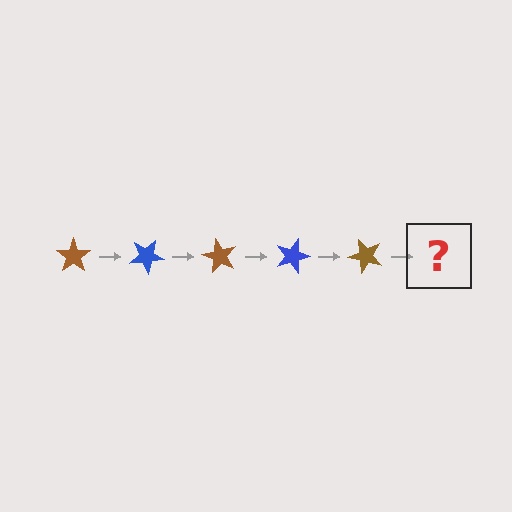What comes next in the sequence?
The next element should be a blue star, rotated 150 degrees from the start.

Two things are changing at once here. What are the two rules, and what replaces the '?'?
The two rules are that it rotates 30 degrees each step and the color cycles through brown and blue. The '?' should be a blue star, rotated 150 degrees from the start.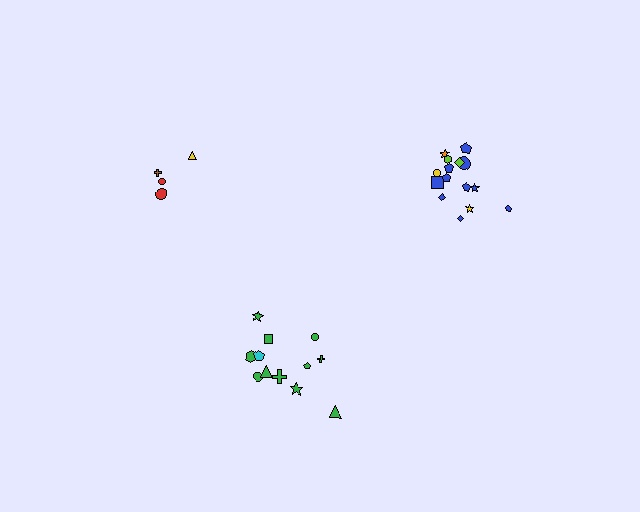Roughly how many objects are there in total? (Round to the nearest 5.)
Roughly 30 objects in total.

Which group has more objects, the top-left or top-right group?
The top-right group.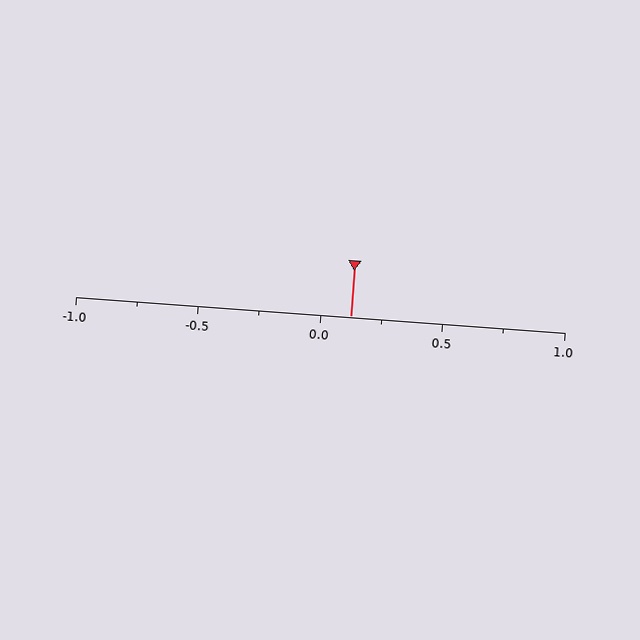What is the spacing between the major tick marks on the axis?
The major ticks are spaced 0.5 apart.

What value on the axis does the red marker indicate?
The marker indicates approximately 0.12.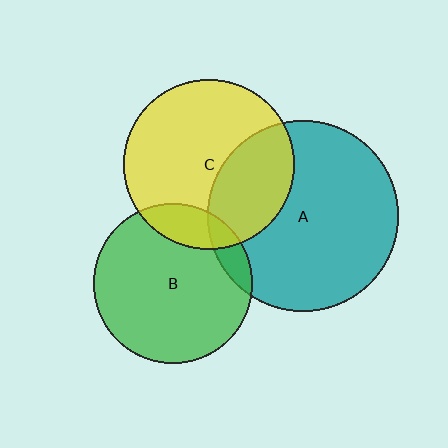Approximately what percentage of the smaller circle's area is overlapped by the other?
Approximately 10%.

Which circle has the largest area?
Circle A (teal).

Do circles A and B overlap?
Yes.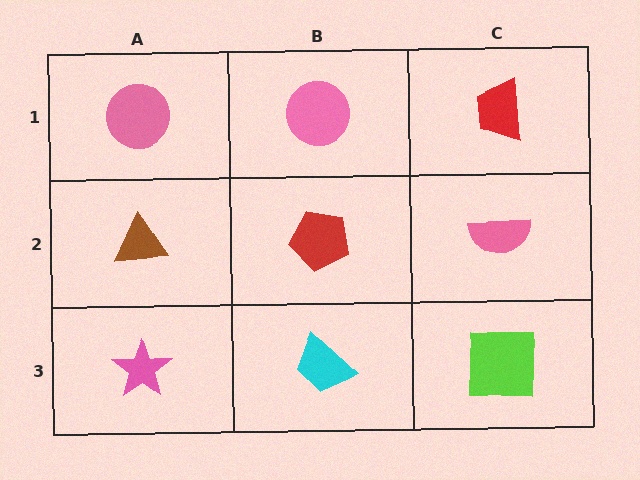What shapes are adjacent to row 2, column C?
A red trapezoid (row 1, column C), a lime square (row 3, column C), a red pentagon (row 2, column B).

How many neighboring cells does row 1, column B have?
3.